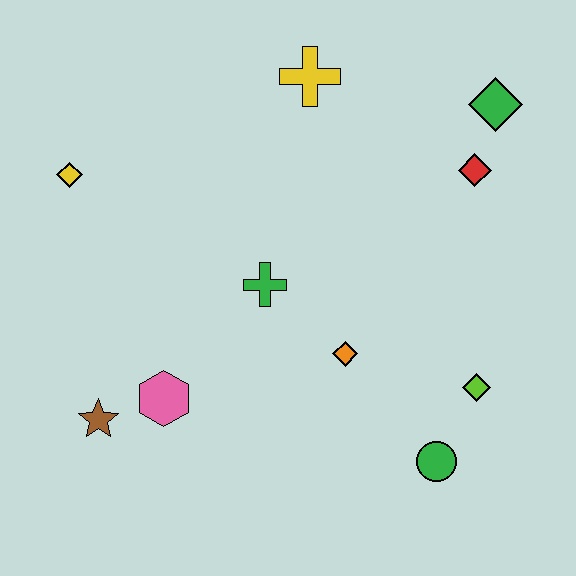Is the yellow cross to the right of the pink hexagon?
Yes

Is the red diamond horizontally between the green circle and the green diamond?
Yes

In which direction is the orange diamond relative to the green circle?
The orange diamond is above the green circle.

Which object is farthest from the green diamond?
The brown star is farthest from the green diamond.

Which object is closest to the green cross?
The orange diamond is closest to the green cross.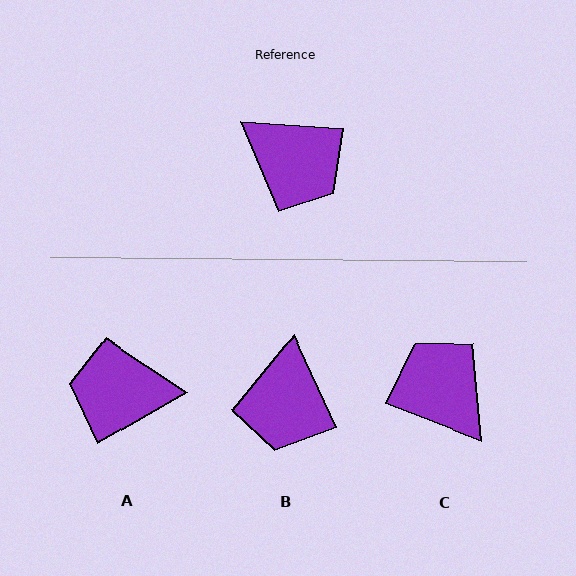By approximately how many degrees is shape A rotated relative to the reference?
Approximately 146 degrees clockwise.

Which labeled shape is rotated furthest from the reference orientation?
C, about 163 degrees away.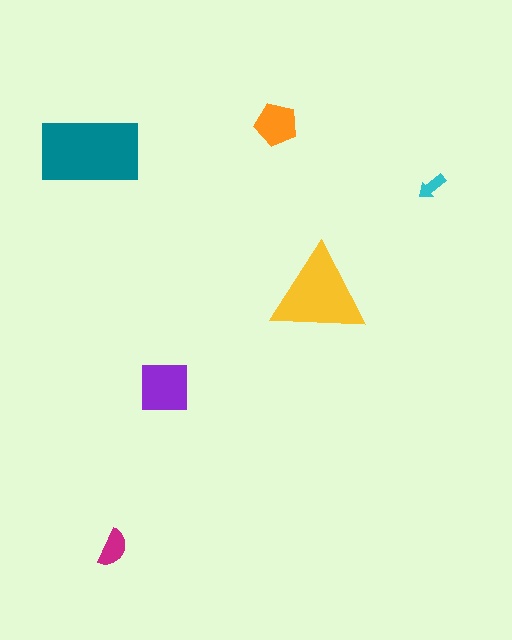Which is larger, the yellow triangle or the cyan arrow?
The yellow triangle.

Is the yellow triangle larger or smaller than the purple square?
Larger.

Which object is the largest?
The teal rectangle.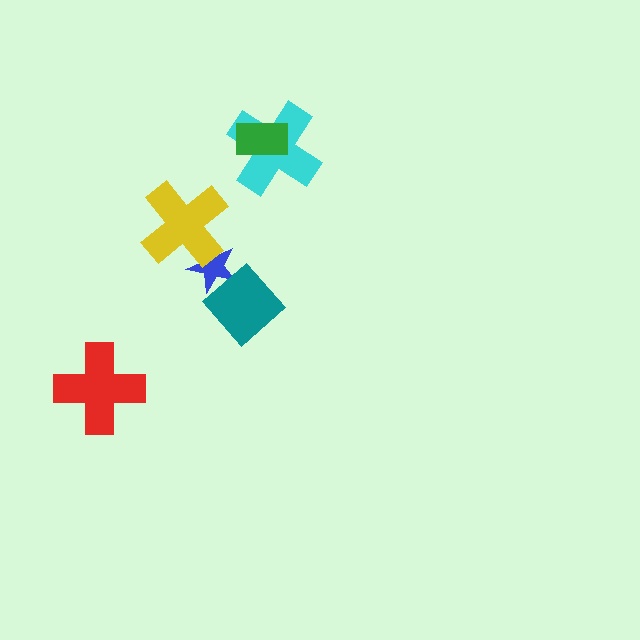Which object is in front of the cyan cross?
The green rectangle is in front of the cyan cross.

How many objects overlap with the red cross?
0 objects overlap with the red cross.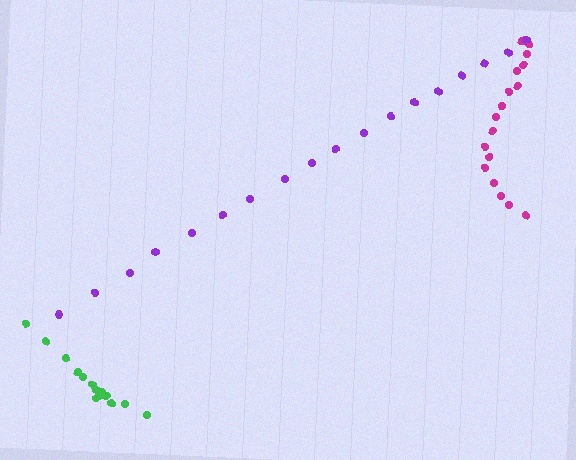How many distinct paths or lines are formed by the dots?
There are 3 distinct paths.